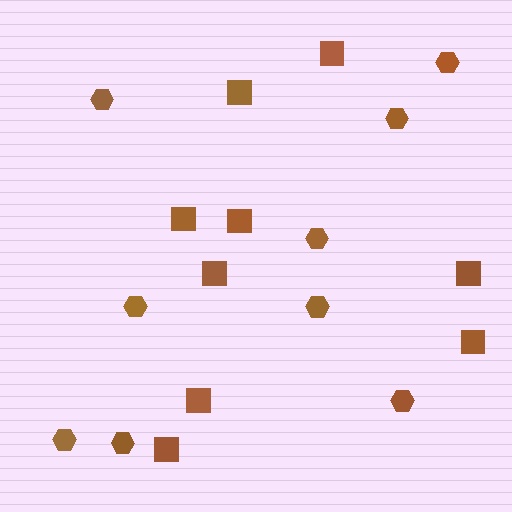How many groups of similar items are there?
There are 2 groups: one group of hexagons (9) and one group of squares (9).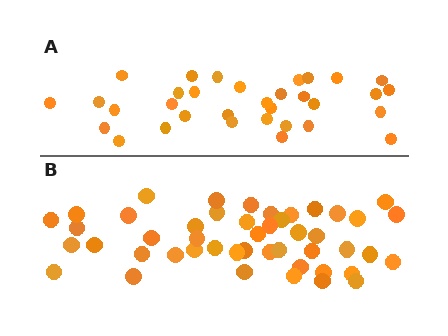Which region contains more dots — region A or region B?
Region B (the bottom region) has more dots.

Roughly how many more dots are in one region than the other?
Region B has approximately 15 more dots than region A.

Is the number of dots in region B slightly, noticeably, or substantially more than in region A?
Region B has noticeably more, but not dramatically so. The ratio is roughly 1.4 to 1.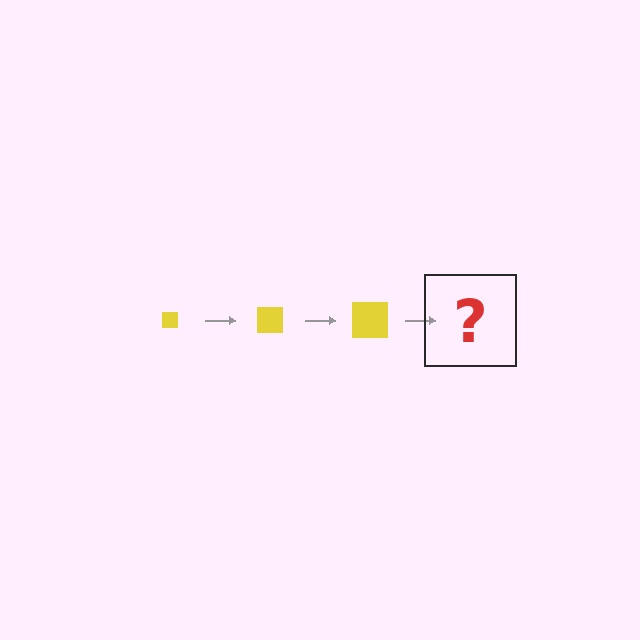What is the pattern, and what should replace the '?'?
The pattern is that the square gets progressively larger each step. The '?' should be a yellow square, larger than the previous one.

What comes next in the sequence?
The next element should be a yellow square, larger than the previous one.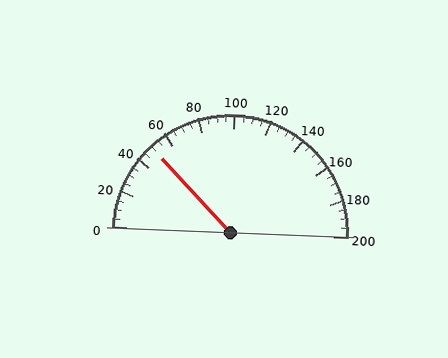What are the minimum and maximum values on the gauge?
The gauge ranges from 0 to 200.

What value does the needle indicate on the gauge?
The needle indicates approximately 50.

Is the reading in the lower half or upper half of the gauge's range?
The reading is in the lower half of the range (0 to 200).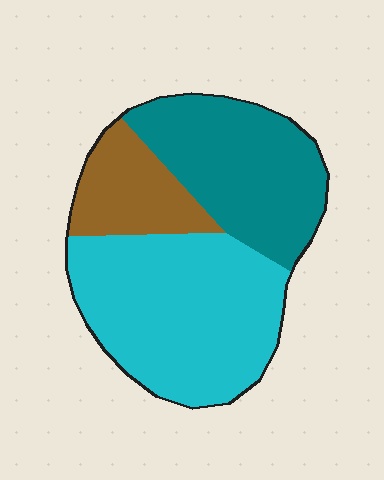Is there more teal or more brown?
Teal.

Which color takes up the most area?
Cyan, at roughly 50%.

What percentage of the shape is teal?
Teal covers about 35% of the shape.